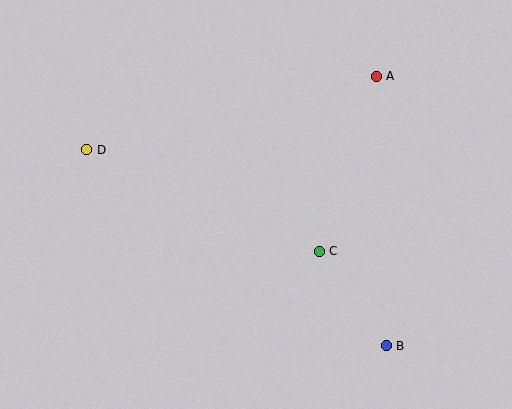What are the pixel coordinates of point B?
Point B is at (386, 346).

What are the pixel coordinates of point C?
Point C is at (319, 251).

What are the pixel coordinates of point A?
Point A is at (376, 76).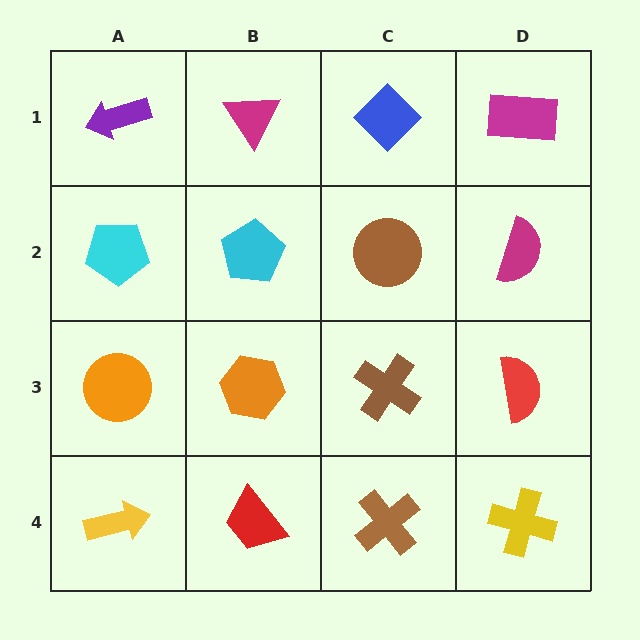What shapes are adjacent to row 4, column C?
A brown cross (row 3, column C), a red trapezoid (row 4, column B), a yellow cross (row 4, column D).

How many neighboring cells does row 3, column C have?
4.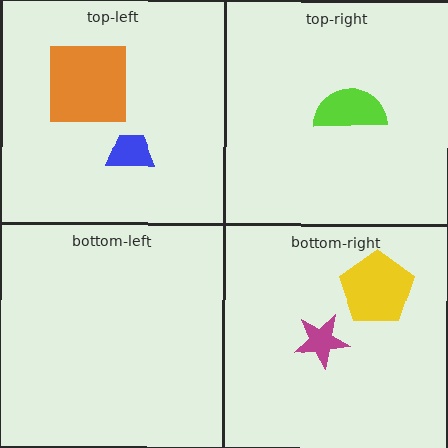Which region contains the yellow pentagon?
The bottom-right region.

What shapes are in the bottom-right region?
The magenta star, the yellow pentagon.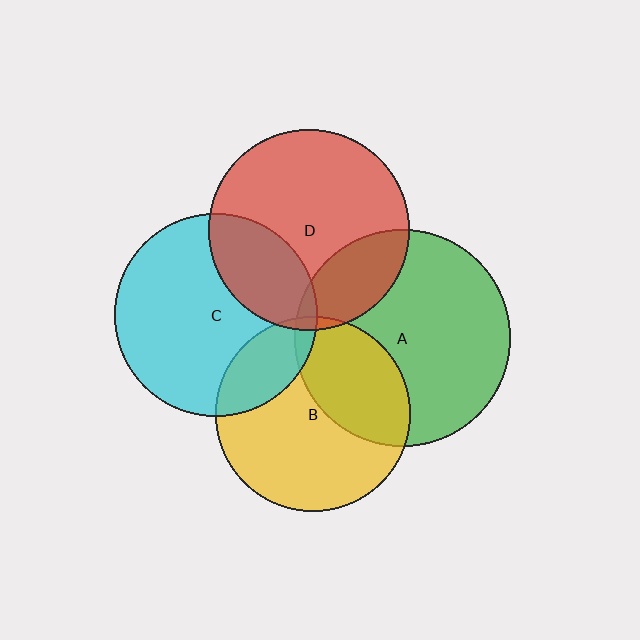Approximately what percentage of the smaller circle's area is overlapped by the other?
Approximately 5%.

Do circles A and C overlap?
Yes.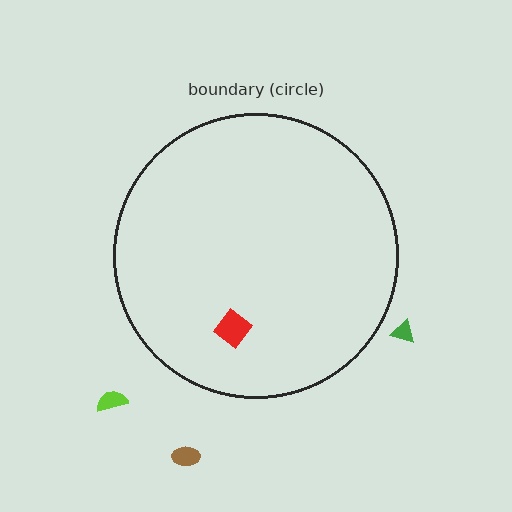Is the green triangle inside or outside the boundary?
Outside.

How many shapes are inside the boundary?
1 inside, 3 outside.